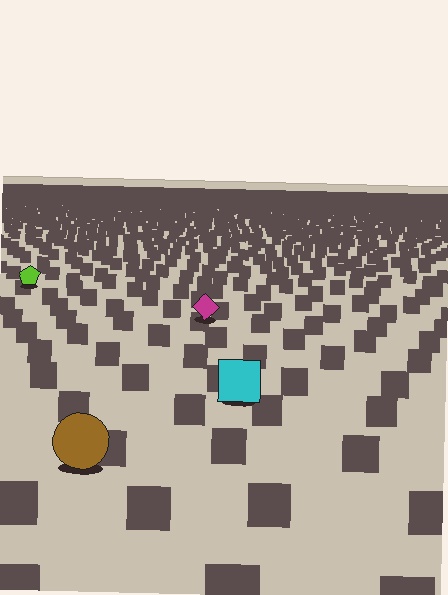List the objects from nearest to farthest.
From nearest to farthest: the brown circle, the cyan square, the magenta diamond, the lime pentagon.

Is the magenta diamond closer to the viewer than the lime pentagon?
Yes. The magenta diamond is closer — you can tell from the texture gradient: the ground texture is coarser near it.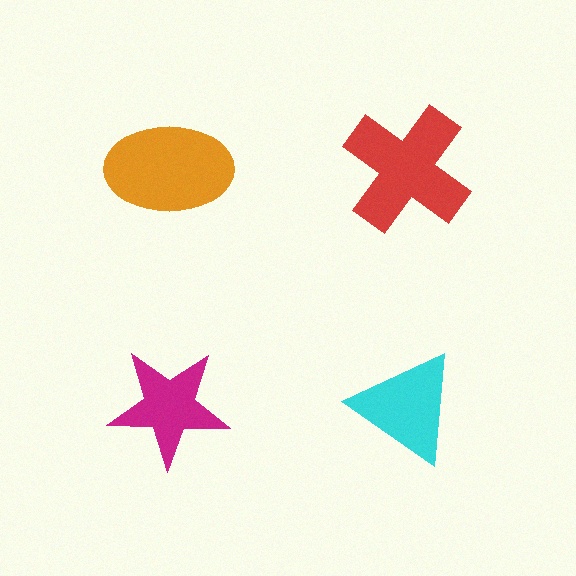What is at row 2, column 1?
A magenta star.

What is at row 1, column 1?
An orange ellipse.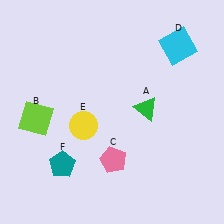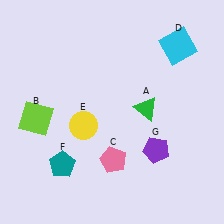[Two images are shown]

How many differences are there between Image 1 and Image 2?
There is 1 difference between the two images.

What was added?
A purple pentagon (G) was added in Image 2.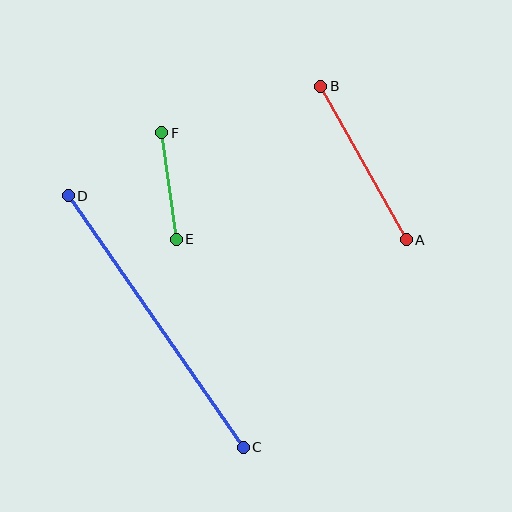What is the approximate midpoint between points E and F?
The midpoint is at approximately (169, 186) pixels.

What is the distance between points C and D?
The distance is approximately 306 pixels.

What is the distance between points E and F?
The distance is approximately 108 pixels.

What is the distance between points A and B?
The distance is approximately 176 pixels.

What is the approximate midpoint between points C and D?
The midpoint is at approximately (156, 322) pixels.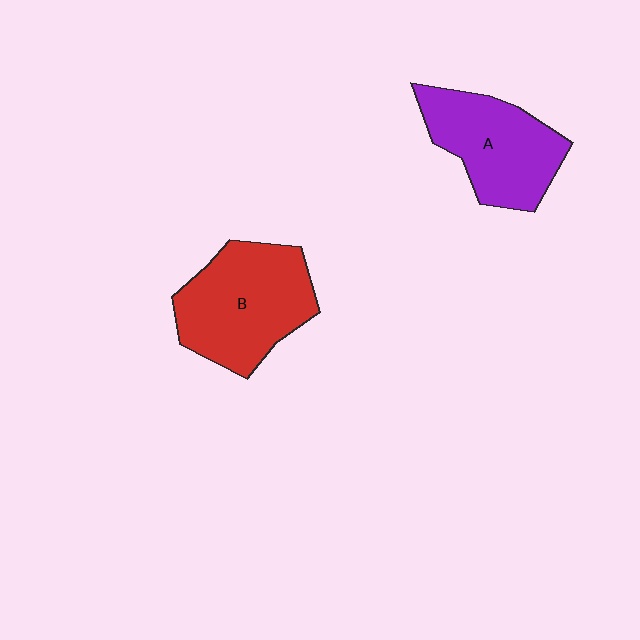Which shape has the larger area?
Shape B (red).